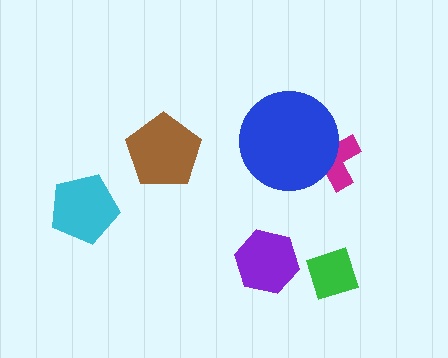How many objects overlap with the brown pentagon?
0 objects overlap with the brown pentagon.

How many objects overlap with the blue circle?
1 object overlaps with the blue circle.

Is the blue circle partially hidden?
No, no other shape covers it.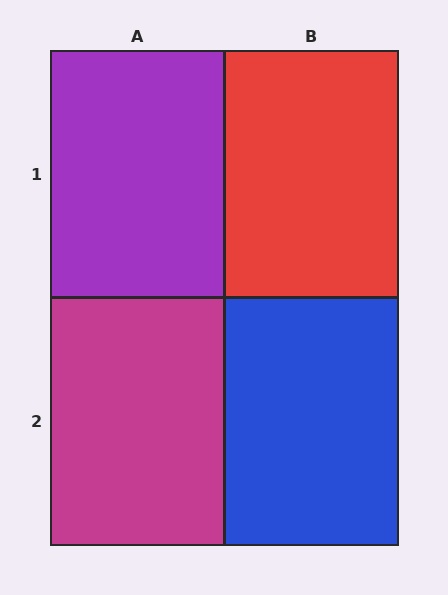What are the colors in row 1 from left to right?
Purple, red.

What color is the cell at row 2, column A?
Magenta.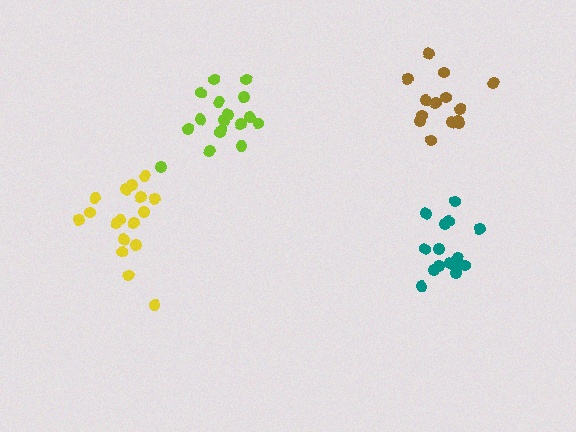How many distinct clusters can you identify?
There are 4 distinct clusters.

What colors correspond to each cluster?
The clusters are colored: yellow, brown, lime, teal.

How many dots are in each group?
Group 1: 17 dots, Group 2: 14 dots, Group 3: 17 dots, Group 4: 15 dots (63 total).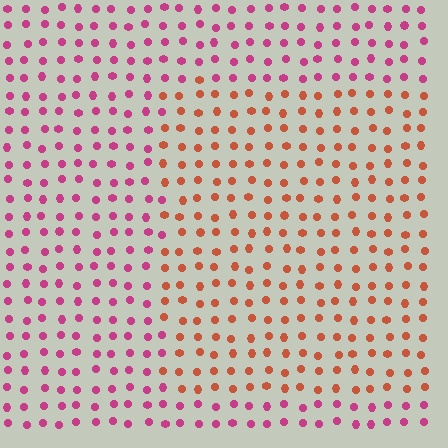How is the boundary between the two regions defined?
The boundary is defined purely by a slight shift in hue (about 45 degrees). Spacing, size, and orientation are identical on both sides.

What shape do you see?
I see a rectangle.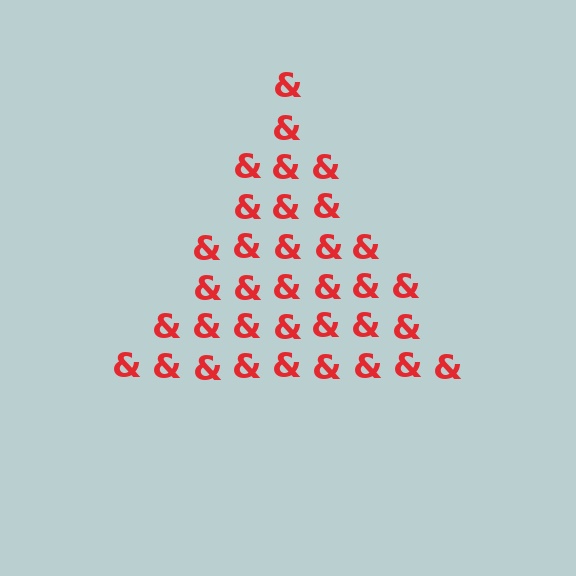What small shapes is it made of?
It is made of small ampersands.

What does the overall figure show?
The overall figure shows a triangle.